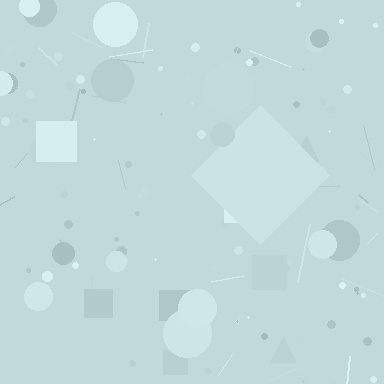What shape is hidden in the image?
A diamond is hidden in the image.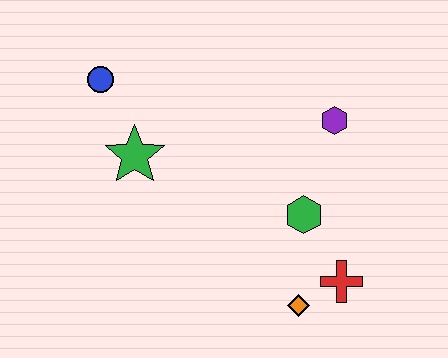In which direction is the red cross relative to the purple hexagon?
The red cross is below the purple hexagon.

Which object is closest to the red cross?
The orange diamond is closest to the red cross.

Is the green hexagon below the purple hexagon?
Yes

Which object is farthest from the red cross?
The blue circle is farthest from the red cross.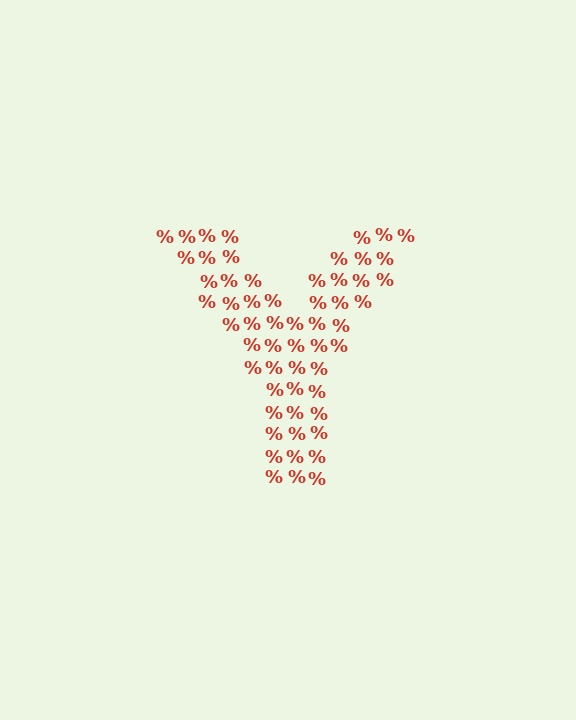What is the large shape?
The large shape is the letter Y.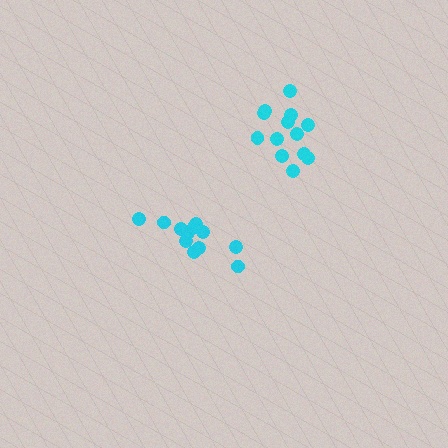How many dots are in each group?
Group 1: 13 dots, Group 2: 12 dots (25 total).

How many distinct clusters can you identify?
There are 2 distinct clusters.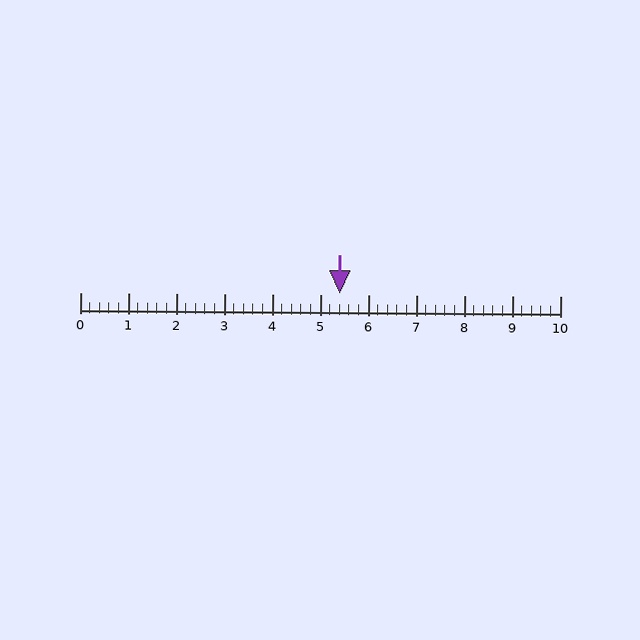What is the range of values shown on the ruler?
The ruler shows values from 0 to 10.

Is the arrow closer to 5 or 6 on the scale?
The arrow is closer to 5.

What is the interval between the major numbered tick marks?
The major tick marks are spaced 1 units apart.